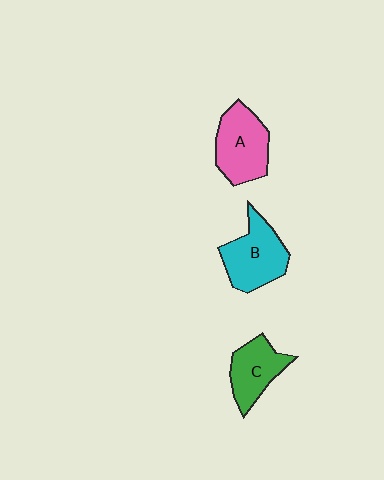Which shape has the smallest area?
Shape C (green).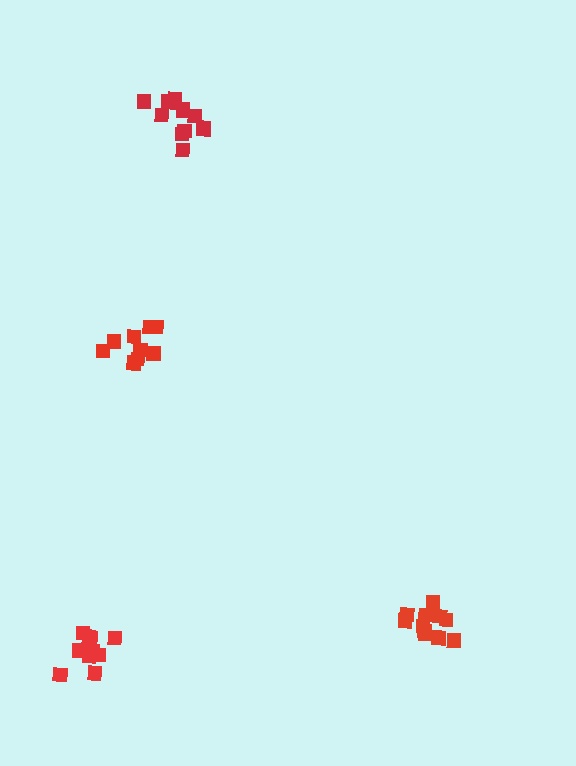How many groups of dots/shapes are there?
There are 4 groups.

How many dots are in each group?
Group 1: 11 dots, Group 2: 9 dots, Group 3: 12 dots, Group 4: 11 dots (43 total).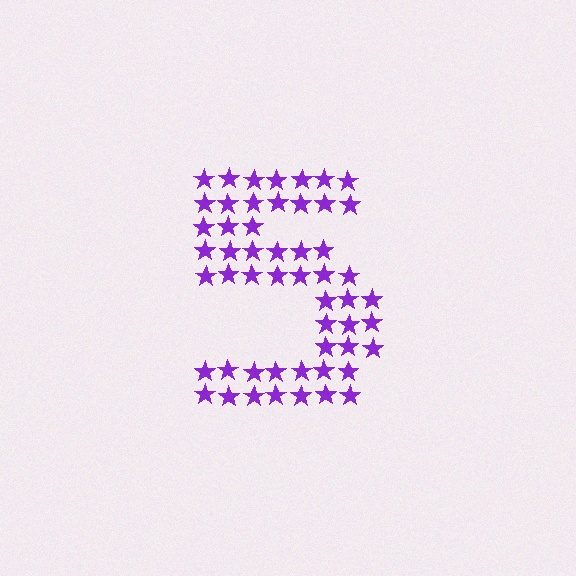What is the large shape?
The large shape is the digit 5.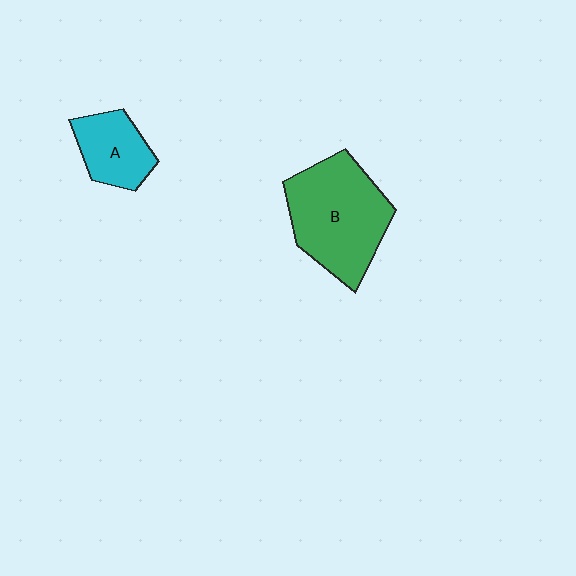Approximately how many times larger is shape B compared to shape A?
Approximately 2.1 times.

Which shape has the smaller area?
Shape A (cyan).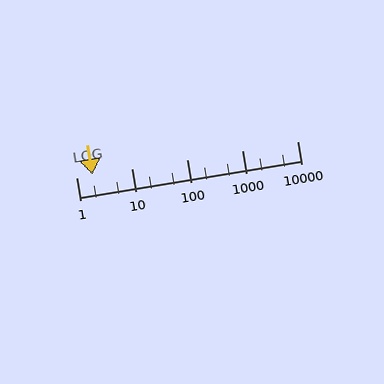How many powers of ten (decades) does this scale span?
The scale spans 4 decades, from 1 to 10000.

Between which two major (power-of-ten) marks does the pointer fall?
The pointer is between 1 and 10.